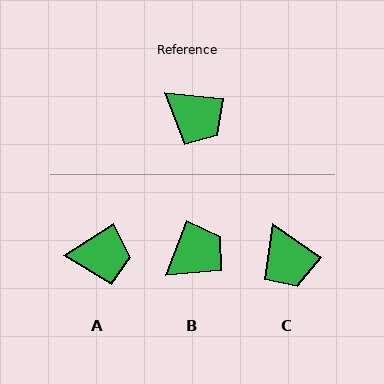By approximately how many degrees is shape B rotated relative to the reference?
Approximately 74 degrees counter-clockwise.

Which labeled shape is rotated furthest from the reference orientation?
B, about 74 degrees away.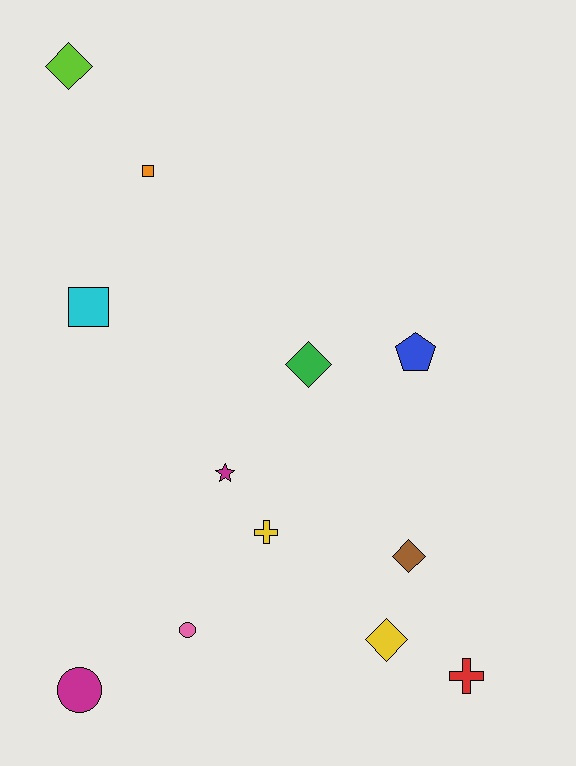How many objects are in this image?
There are 12 objects.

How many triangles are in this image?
There are no triangles.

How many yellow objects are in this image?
There are 2 yellow objects.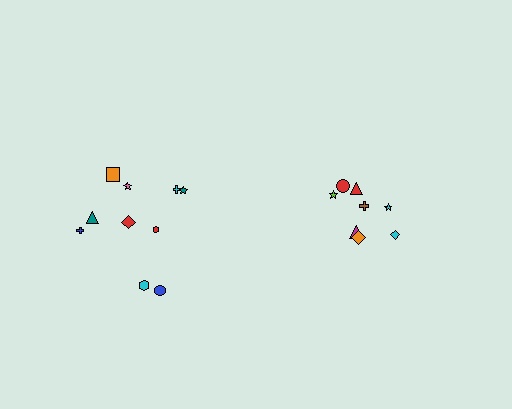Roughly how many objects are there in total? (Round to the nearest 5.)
Roughly 20 objects in total.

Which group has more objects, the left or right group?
The left group.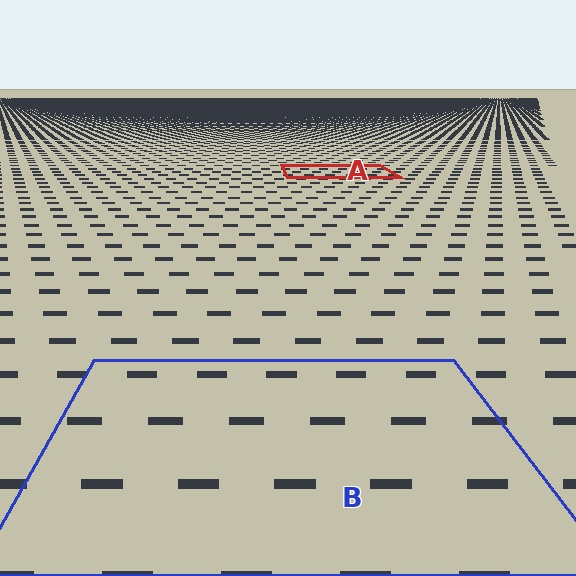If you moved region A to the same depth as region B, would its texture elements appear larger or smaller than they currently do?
They would appear larger. At a closer depth, the same texture elements are projected at a bigger on-screen size.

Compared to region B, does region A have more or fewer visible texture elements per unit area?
Region A has more texture elements per unit area — they are packed more densely because it is farther away.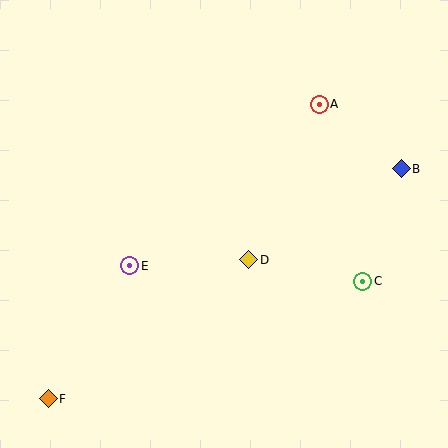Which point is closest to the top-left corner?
Point E is closest to the top-left corner.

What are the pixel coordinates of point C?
Point C is at (363, 281).